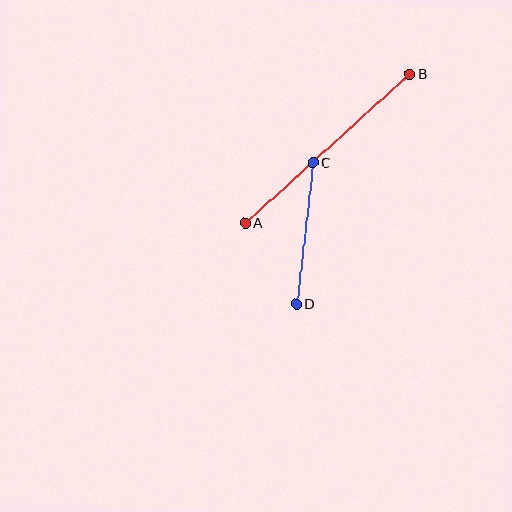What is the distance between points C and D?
The distance is approximately 142 pixels.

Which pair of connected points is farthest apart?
Points A and B are farthest apart.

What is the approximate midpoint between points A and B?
The midpoint is at approximately (328, 148) pixels.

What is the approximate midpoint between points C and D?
The midpoint is at approximately (305, 233) pixels.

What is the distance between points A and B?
The distance is approximately 222 pixels.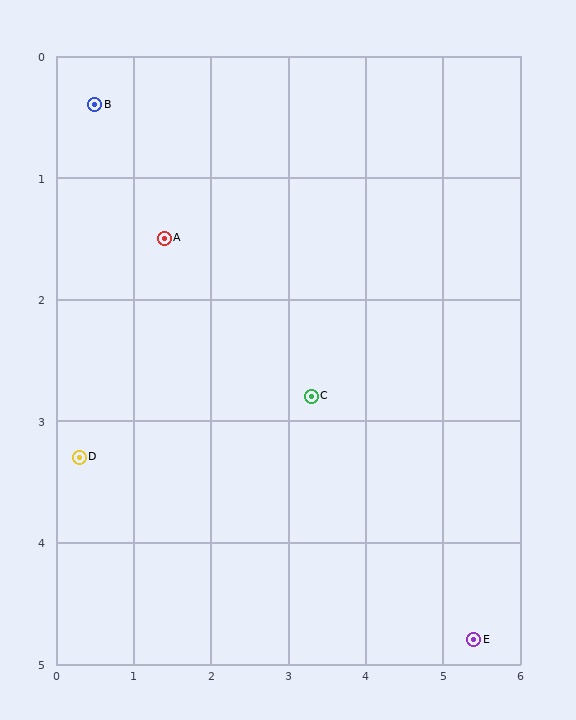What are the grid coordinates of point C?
Point C is at approximately (3.3, 2.8).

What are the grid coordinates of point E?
Point E is at approximately (5.4, 4.8).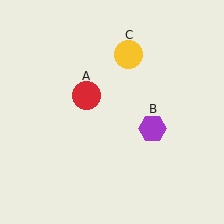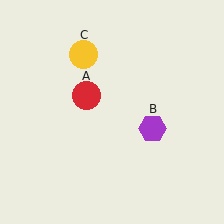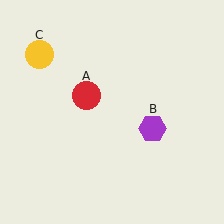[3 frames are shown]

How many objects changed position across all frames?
1 object changed position: yellow circle (object C).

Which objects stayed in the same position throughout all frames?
Red circle (object A) and purple hexagon (object B) remained stationary.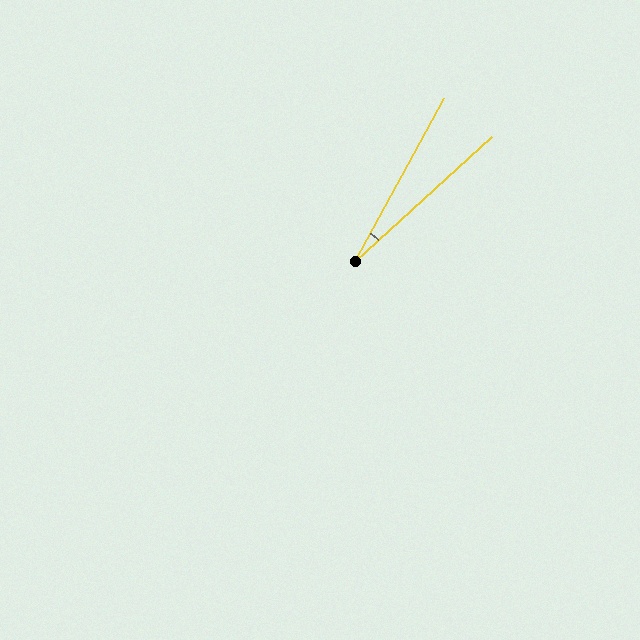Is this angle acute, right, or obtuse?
It is acute.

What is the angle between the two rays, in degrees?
Approximately 19 degrees.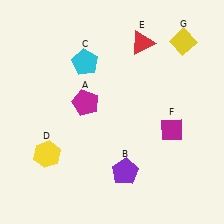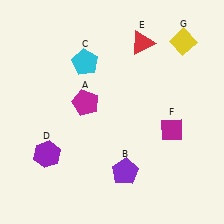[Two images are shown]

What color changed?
The hexagon (D) changed from yellow in Image 1 to purple in Image 2.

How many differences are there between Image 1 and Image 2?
There is 1 difference between the two images.